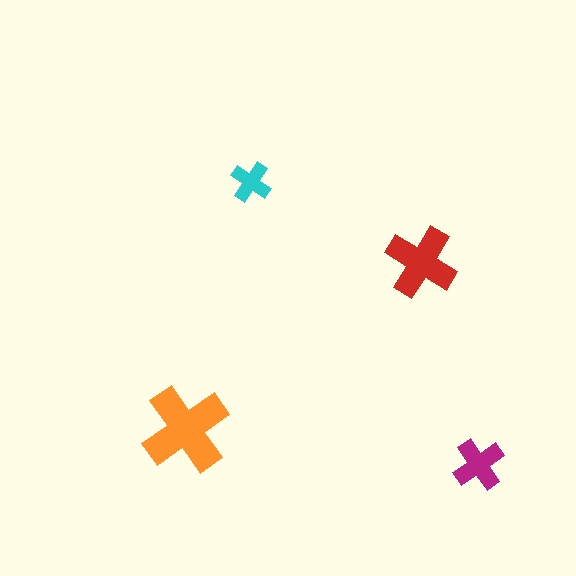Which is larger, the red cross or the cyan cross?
The red one.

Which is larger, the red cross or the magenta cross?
The red one.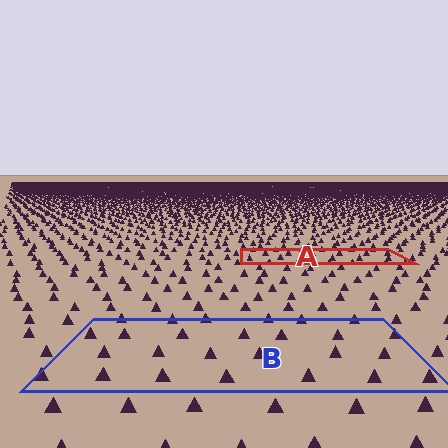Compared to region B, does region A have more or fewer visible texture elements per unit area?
Region A has more texture elements per unit area — they are packed more densely because it is farther away.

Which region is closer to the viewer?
Region B is closer. The texture elements there are larger and more spread out.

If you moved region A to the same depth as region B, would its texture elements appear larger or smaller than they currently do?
They would appear larger. At a closer depth, the same texture elements are projected at a bigger on-screen size.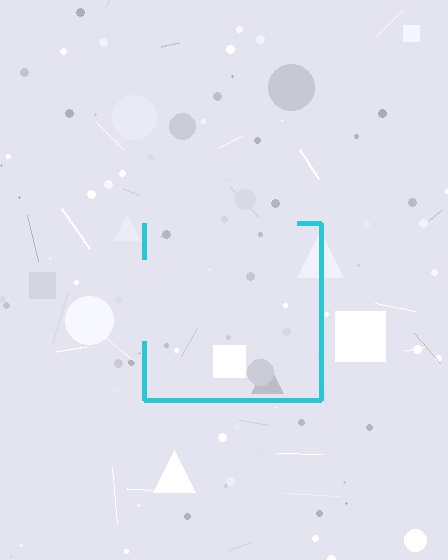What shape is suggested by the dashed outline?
The dashed outline suggests a square.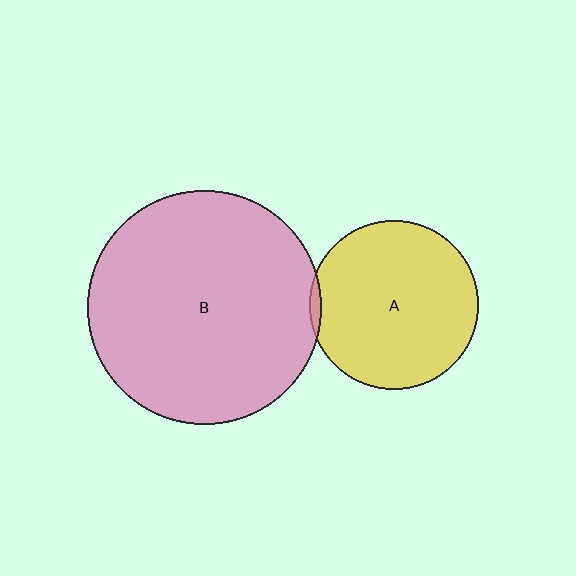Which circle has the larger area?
Circle B (pink).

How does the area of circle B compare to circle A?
Approximately 1.9 times.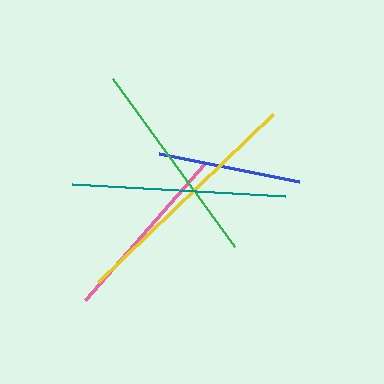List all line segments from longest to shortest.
From longest to shortest: yellow, teal, green, pink, blue.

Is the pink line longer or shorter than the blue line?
The pink line is longer than the blue line.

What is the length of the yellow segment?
The yellow segment is approximately 242 pixels long.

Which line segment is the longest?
The yellow line is the longest at approximately 242 pixels.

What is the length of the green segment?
The green segment is approximately 207 pixels long.